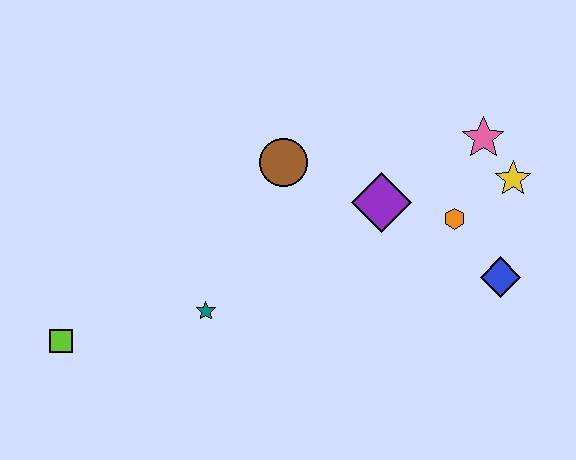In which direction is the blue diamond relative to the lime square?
The blue diamond is to the right of the lime square.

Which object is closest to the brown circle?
The purple diamond is closest to the brown circle.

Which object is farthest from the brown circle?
The lime square is farthest from the brown circle.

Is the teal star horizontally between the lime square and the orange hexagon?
Yes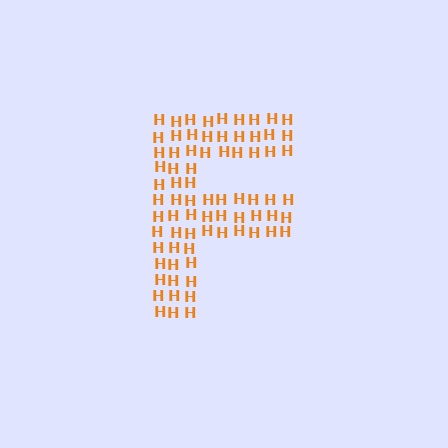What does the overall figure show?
The overall figure shows the letter F.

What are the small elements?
The small elements are letter H's.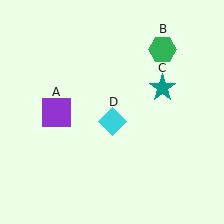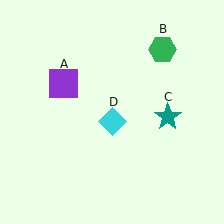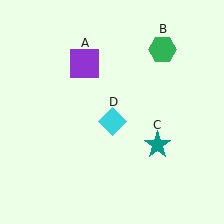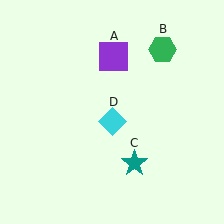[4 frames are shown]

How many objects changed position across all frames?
2 objects changed position: purple square (object A), teal star (object C).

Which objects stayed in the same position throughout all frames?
Green hexagon (object B) and cyan diamond (object D) remained stationary.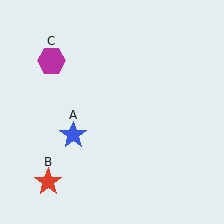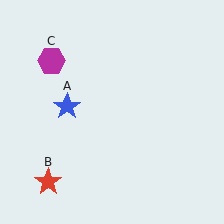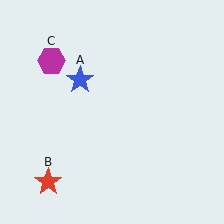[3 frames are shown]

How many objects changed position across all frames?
1 object changed position: blue star (object A).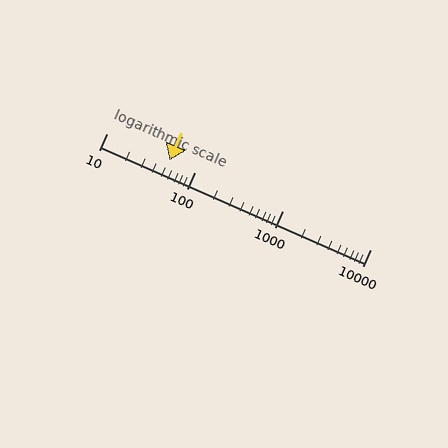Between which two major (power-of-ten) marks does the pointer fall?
The pointer is between 10 and 100.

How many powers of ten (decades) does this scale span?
The scale spans 3 decades, from 10 to 10000.